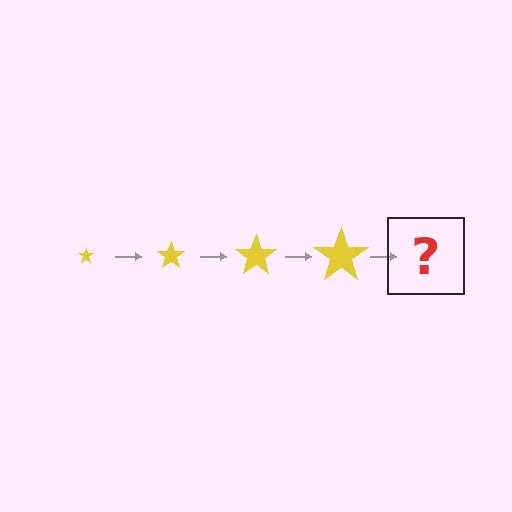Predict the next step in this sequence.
The next step is a yellow star, larger than the previous one.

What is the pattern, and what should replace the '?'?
The pattern is that the star gets progressively larger each step. The '?' should be a yellow star, larger than the previous one.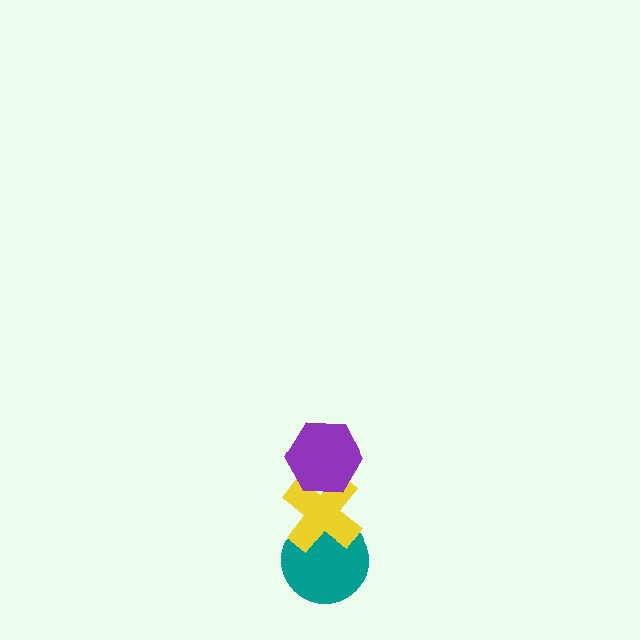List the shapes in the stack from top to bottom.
From top to bottom: the purple hexagon, the yellow cross, the teal circle.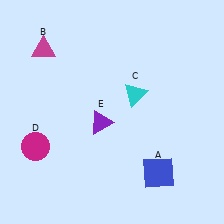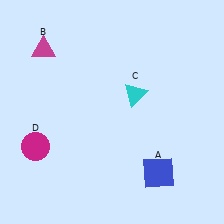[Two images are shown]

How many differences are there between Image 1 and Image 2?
There is 1 difference between the two images.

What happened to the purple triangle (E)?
The purple triangle (E) was removed in Image 2. It was in the bottom-left area of Image 1.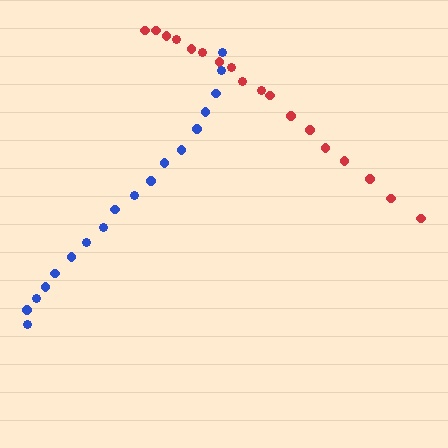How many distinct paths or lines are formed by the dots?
There are 2 distinct paths.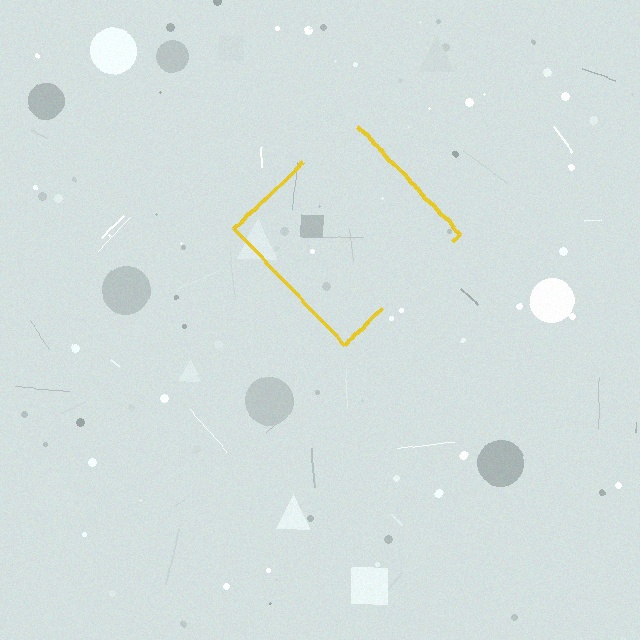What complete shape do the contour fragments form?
The contour fragments form a diamond.